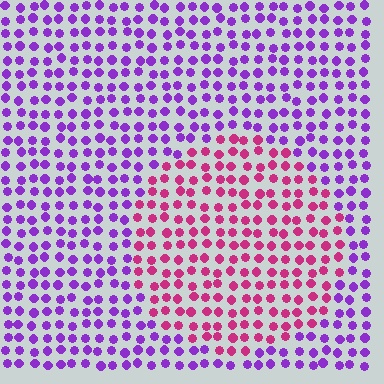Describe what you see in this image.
The image is filled with small purple elements in a uniform arrangement. A circle-shaped region is visible where the elements are tinted to a slightly different hue, forming a subtle color boundary.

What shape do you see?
I see a circle.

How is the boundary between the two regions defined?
The boundary is defined purely by a slight shift in hue (about 51 degrees). Spacing, size, and orientation are identical on both sides.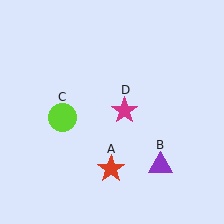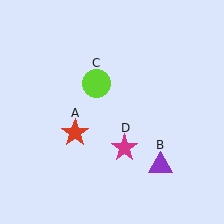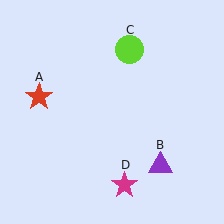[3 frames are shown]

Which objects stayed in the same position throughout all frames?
Purple triangle (object B) remained stationary.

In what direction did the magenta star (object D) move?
The magenta star (object D) moved down.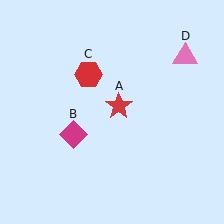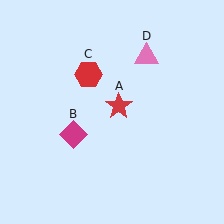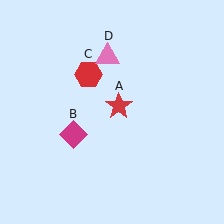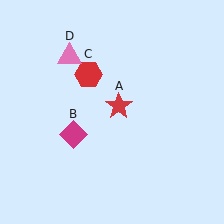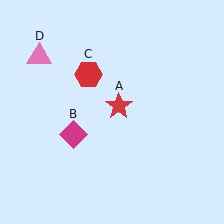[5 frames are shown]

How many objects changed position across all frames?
1 object changed position: pink triangle (object D).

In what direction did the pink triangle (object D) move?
The pink triangle (object D) moved left.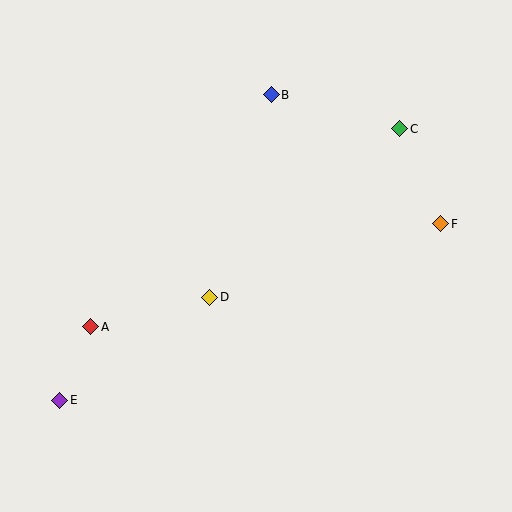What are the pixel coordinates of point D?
Point D is at (210, 297).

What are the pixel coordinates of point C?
Point C is at (400, 129).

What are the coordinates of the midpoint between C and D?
The midpoint between C and D is at (305, 213).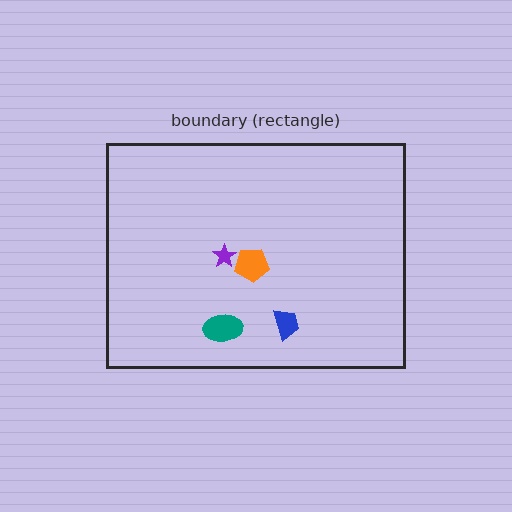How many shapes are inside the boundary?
4 inside, 0 outside.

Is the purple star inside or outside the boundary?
Inside.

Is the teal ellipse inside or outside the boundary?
Inside.